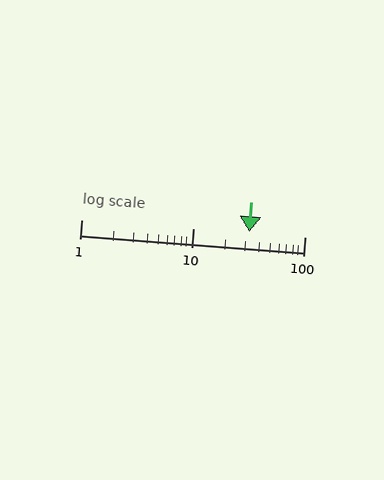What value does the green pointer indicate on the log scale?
The pointer indicates approximately 32.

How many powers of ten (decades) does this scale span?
The scale spans 2 decades, from 1 to 100.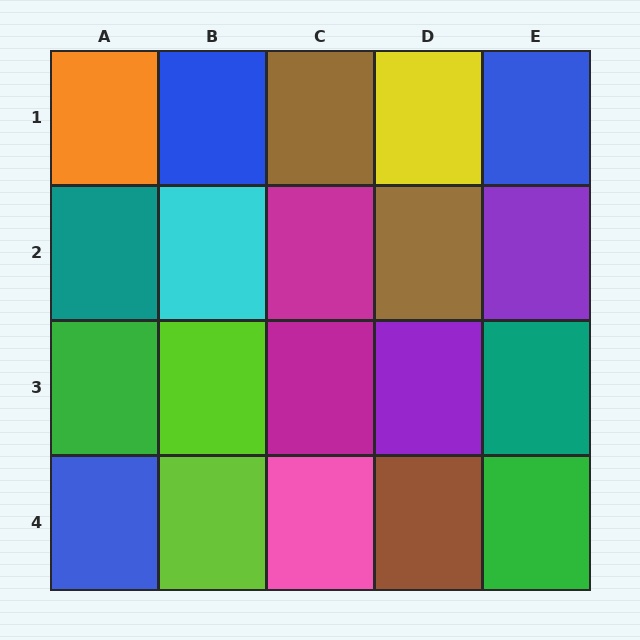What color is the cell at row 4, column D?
Brown.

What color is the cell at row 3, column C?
Magenta.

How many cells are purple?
2 cells are purple.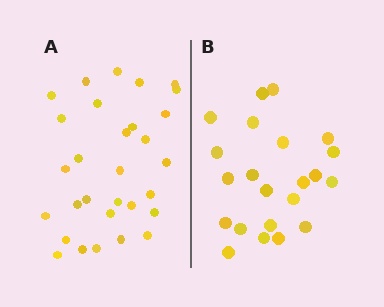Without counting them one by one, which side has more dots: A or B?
Region A (the left region) has more dots.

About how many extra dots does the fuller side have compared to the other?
Region A has roughly 8 or so more dots than region B.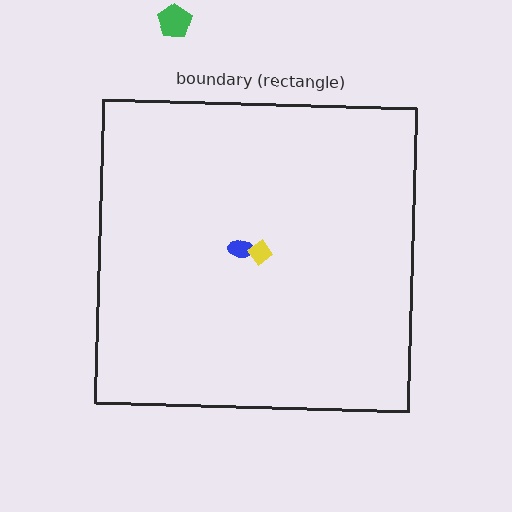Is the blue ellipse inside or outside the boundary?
Inside.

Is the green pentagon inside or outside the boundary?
Outside.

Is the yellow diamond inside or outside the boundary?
Inside.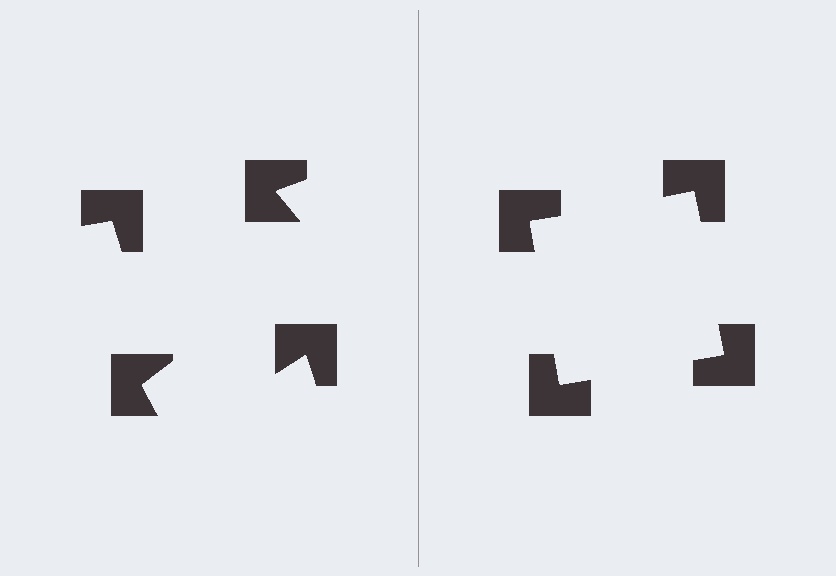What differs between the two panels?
The notched squares are positioned identically on both sides; only the wedge orientations differ. On the right they align to a square; on the left they are misaligned.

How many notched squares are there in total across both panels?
8 — 4 on each side.